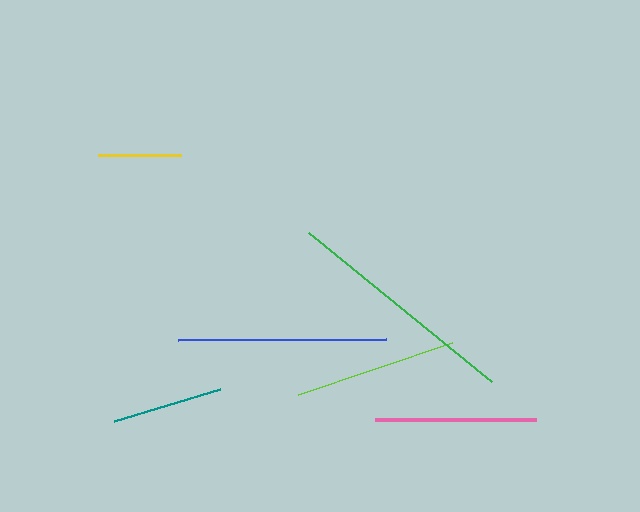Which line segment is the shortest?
The yellow line is the shortest at approximately 83 pixels.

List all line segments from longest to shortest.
From longest to shortest: green, blue, lime, pink, teal, yellow.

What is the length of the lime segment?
The lime segment is approximately 163 pixels long.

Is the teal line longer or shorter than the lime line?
The lime line is longer than the teal line.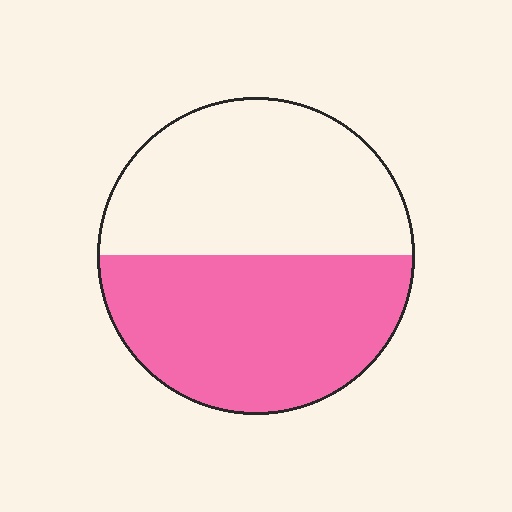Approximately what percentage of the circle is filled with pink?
Approximately 50%.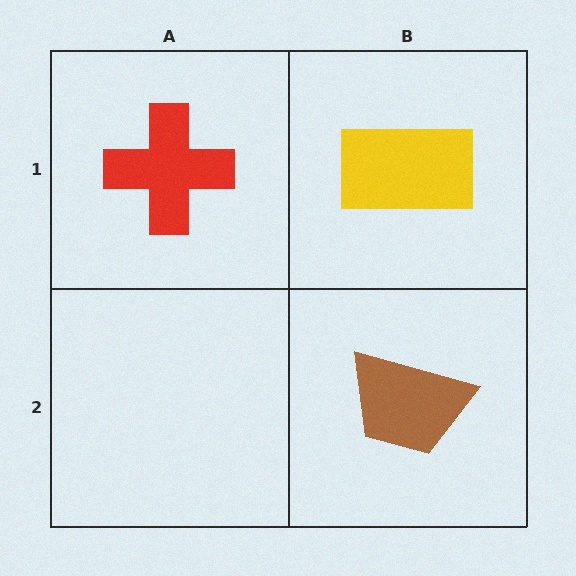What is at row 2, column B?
A brown trapezoid.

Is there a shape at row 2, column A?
No, that cell is empty.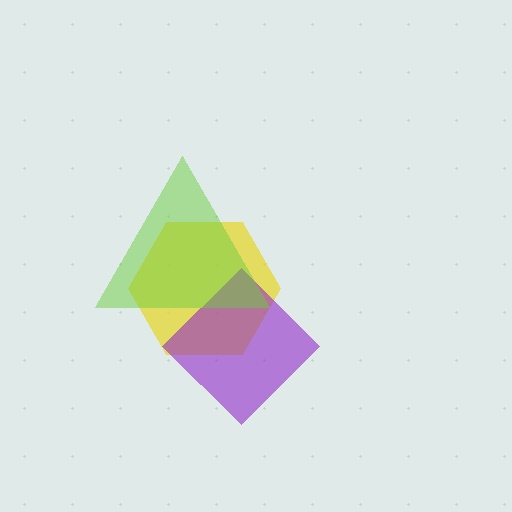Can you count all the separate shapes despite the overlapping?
Yes, there are 3 separate shapes.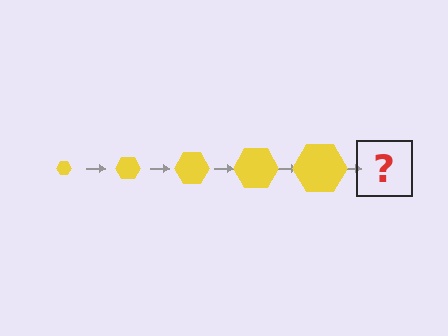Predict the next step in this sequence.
The next step is a yellow hexagon, larger than the previous one.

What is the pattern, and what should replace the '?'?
The pattern is that the hexagon gets progressively larger each step. The '?' should be a yellow hexagon, larger than the previous one.